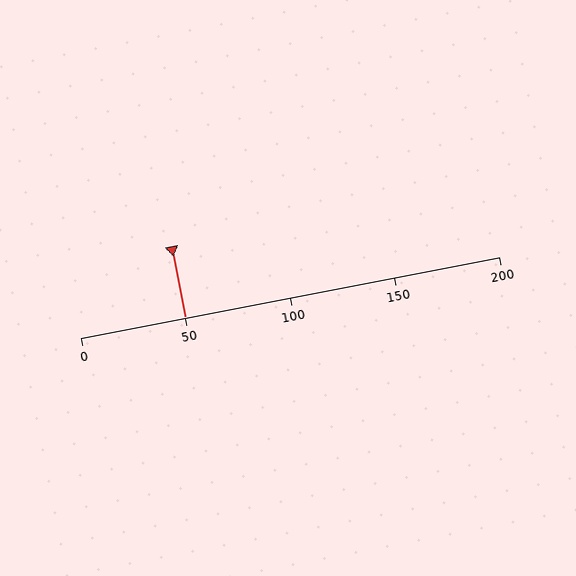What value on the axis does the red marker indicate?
The marker indicates approximately 50.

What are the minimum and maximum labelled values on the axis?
The axis runs from 0 to 200.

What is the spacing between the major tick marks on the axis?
The major ticks are spaced 50 apart.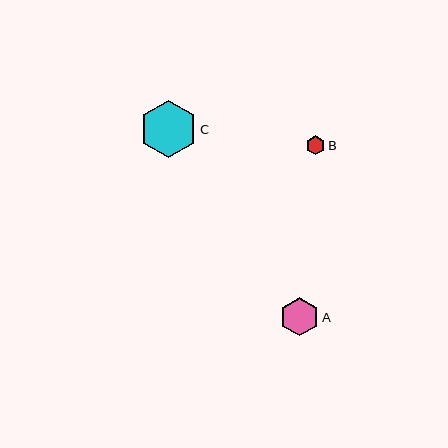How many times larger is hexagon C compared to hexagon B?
Hexagon C is approximately 3.0 times the size of hexagon B.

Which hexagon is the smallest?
Hexagon B is the smallest with a size of approximately 19 pixels.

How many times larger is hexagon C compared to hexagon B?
Hexagon C is approximately 3.0 times the size of hexagon B.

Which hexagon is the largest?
Hexagon C is the largest with a size of approximately 57 pixels.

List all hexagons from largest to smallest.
From largest to smallest: C, A, B.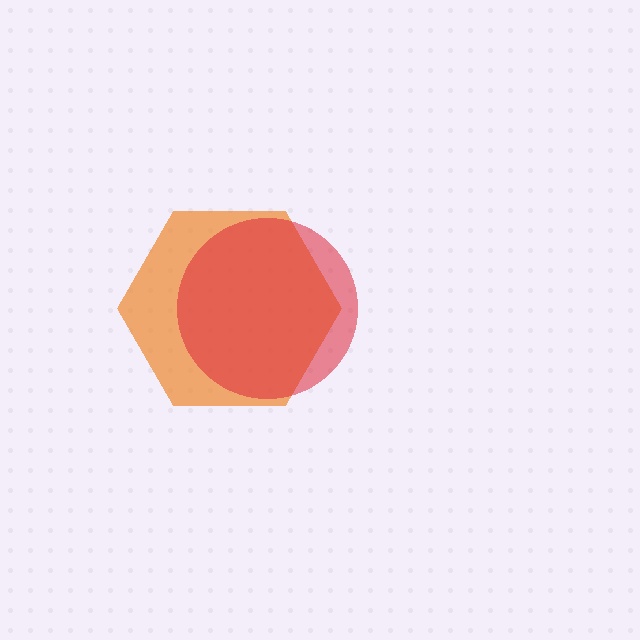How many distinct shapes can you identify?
There are 2 distinct shapes: an orange hexagon, a red circle.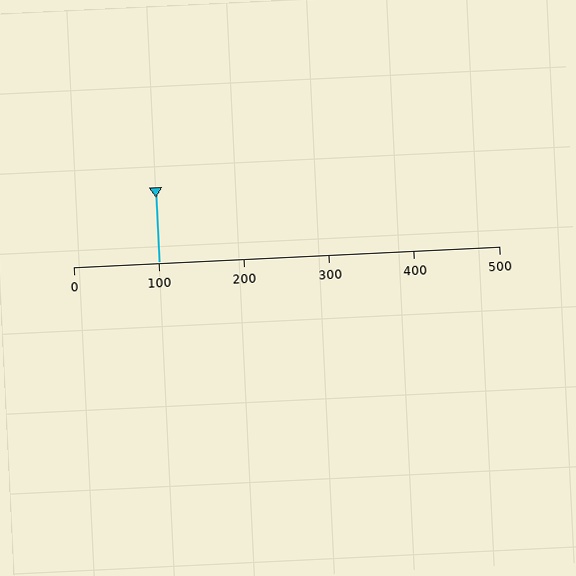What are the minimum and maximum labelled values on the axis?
The axis runs from 0 to 500.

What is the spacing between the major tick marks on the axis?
The major ticks are spaced 100 apart.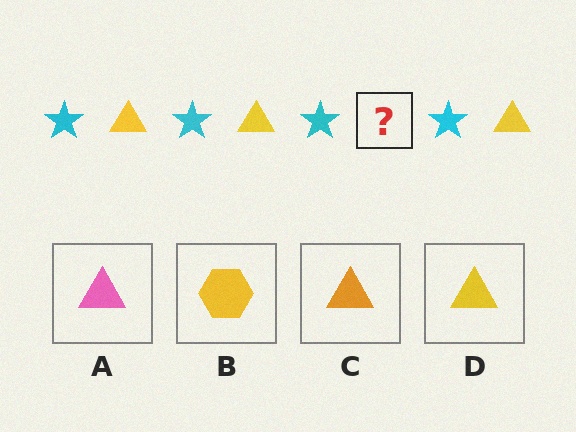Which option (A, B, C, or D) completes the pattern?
D.